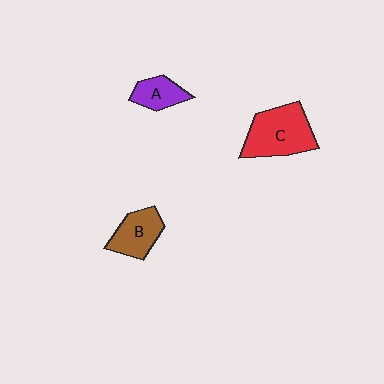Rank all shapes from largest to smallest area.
From largest to smallest: C (red), B (brown), A (purple).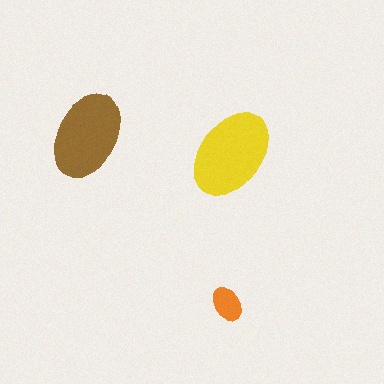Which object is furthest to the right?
The yellow ellipse is rightmost.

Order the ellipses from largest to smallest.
the yellow one, the brown one, the orange one.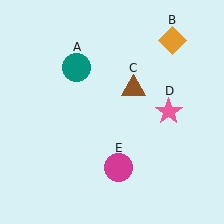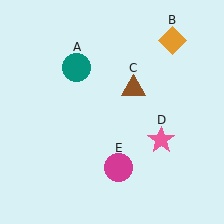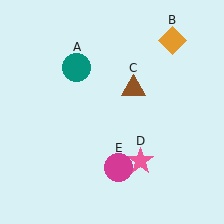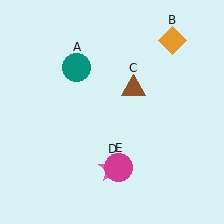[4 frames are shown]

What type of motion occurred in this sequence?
The pink star (object D) rotated clockwise around the center of the scene.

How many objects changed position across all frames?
1 object changed position: pink star (object D).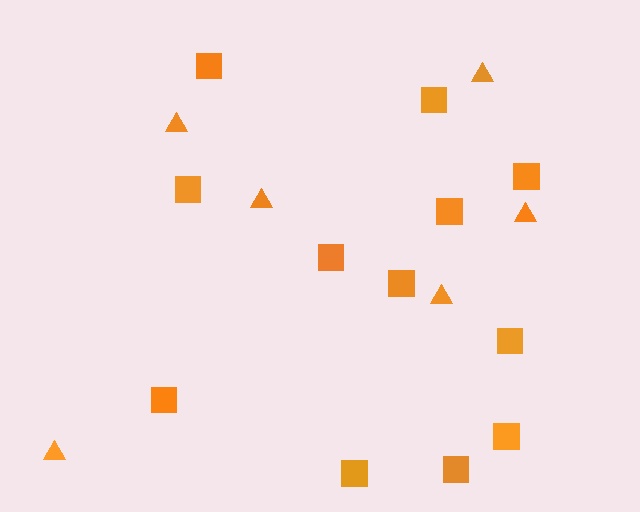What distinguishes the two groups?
There are 2 groups: one group of triangles (6) and one group of squares (12).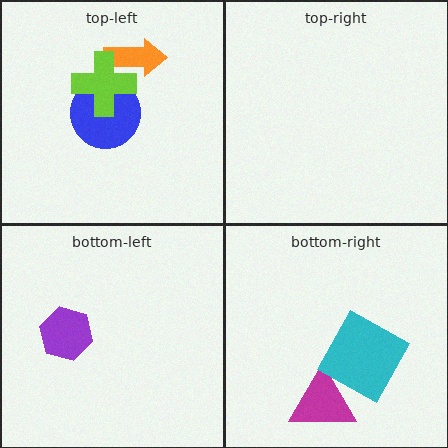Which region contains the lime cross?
The top-left region.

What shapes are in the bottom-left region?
The purple hexagon.